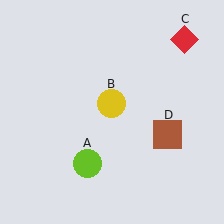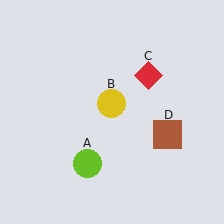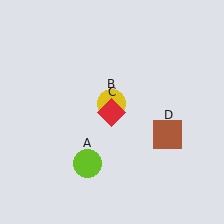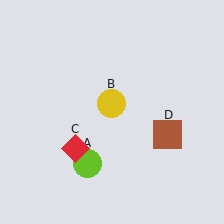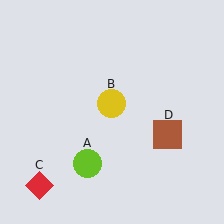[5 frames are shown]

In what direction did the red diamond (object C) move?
The red diamond (object C) moved down and to the left.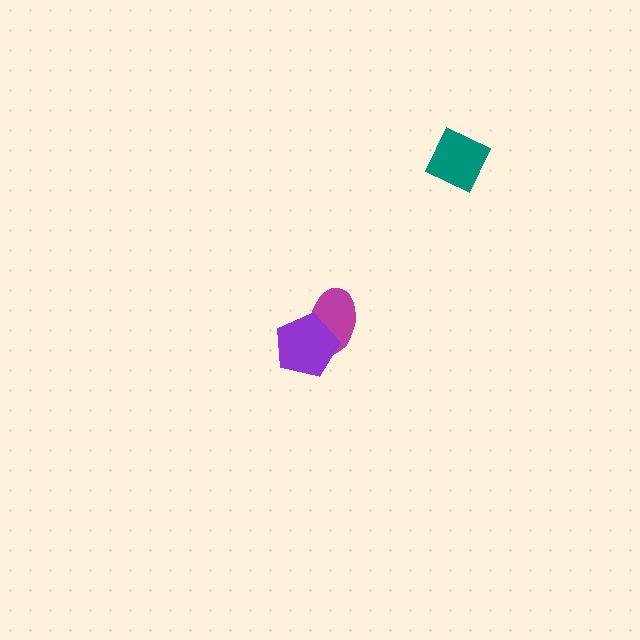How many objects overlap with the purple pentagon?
1 object overlaps with the purple pentagon.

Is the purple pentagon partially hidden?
No, no other shape covers it.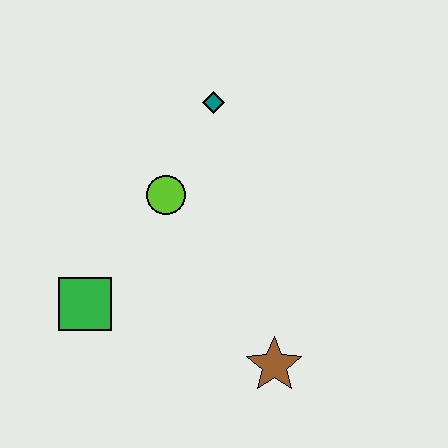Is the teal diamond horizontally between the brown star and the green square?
Yes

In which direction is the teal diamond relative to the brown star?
The teal diamond is above the brown star.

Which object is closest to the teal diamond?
The lime circle is closest to the teal diamond.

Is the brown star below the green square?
Yes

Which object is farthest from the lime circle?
The brown star is farthest from the lime circle.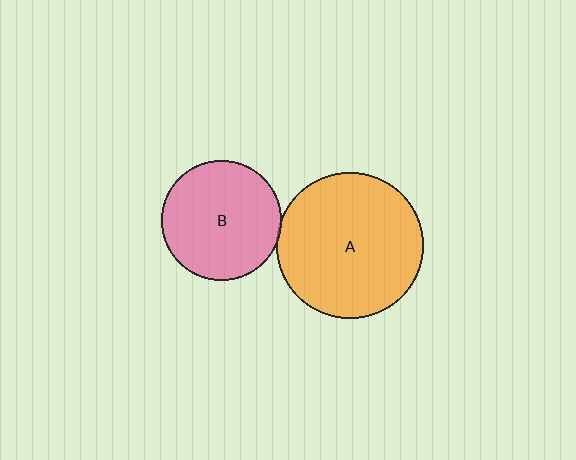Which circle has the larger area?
Circle A (orange).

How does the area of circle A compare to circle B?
Approximately 1.5 times.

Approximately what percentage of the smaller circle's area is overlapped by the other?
Approximately 5%.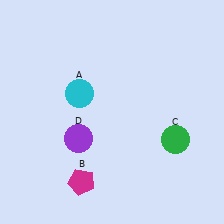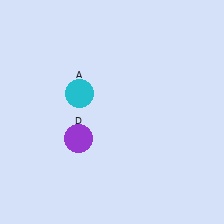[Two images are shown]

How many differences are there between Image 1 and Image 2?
There are 2 differences between the two images.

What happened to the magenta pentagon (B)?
The magenta pentagon (B) was removed in Image 2. It was in the bottom-left area of Image 1.